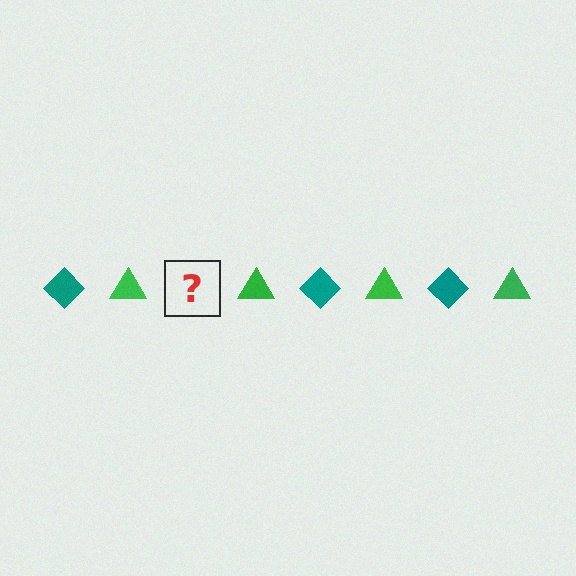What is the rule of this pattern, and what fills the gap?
The rule is that the pattern alternates between teal diamond and green triangle. The gap should be filled with a teal diamond.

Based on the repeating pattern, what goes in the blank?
The blank should be a teal diamond.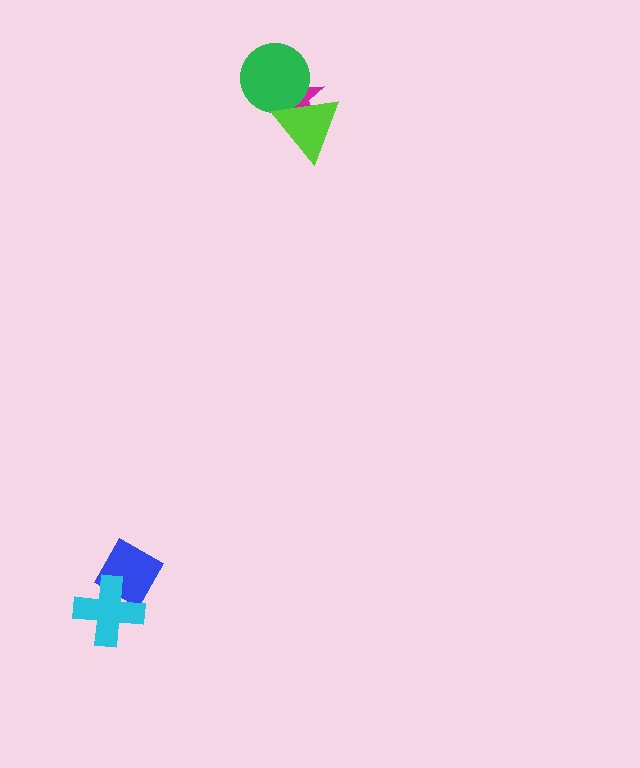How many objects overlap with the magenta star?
2 objects overlap with the magenta star.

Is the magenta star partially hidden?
Yes, it is partially covered by another shape.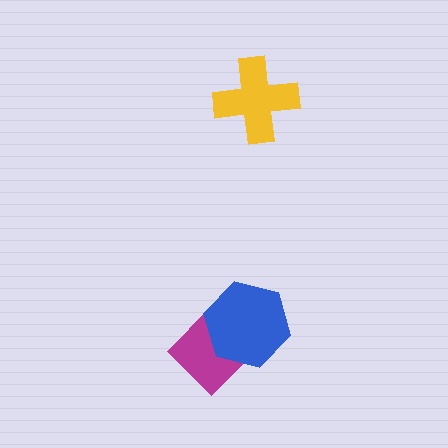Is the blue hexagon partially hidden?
No, no other shape covers it.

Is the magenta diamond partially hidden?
Yes, it is partially covered by another shape.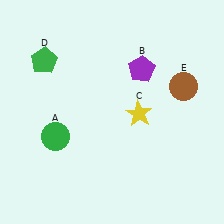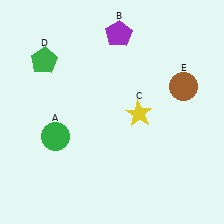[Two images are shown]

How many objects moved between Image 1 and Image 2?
1 object moved between the two images.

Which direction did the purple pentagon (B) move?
The purple pentagon (B) moved up.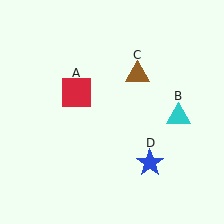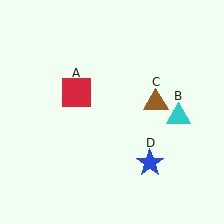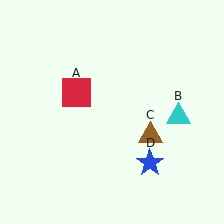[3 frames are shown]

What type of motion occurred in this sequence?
The brown triangle (object C) rotated clockwise around the center of the scene.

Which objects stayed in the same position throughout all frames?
Red square (object A) and cyan triangle (object B) and blue star (object D) remained stationary.